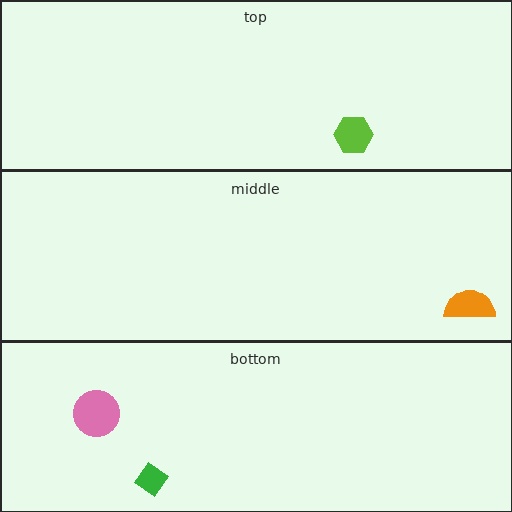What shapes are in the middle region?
The orange semicircle.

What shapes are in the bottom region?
The pink circle, the green diamond.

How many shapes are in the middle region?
1.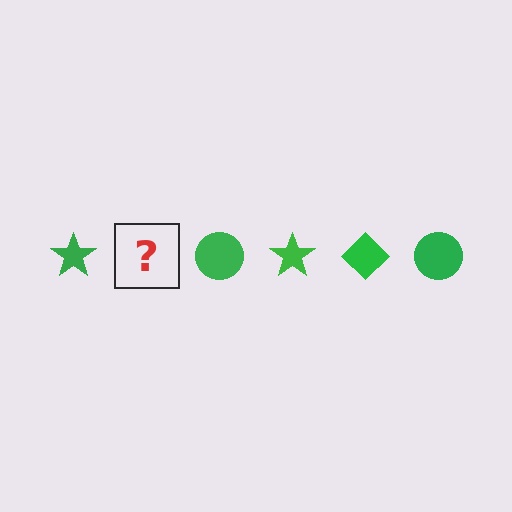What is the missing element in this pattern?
The missing element is a green diamond.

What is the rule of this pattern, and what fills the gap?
The rule is that the pattern cycles through star, diamond, circle shapes in green. The gap should be filled with a green diamond.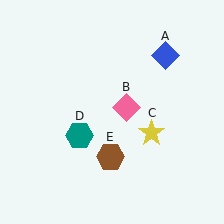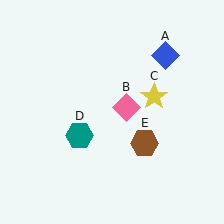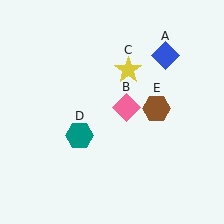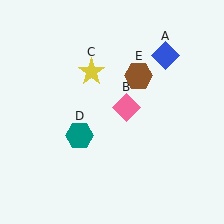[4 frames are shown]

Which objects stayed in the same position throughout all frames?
Blue diamond (object A) and pink diamond (object B) and teal hexagon (object D) remained stationary.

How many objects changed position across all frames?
2 objects changed position: yellow star (object C), brown hexagon (object E).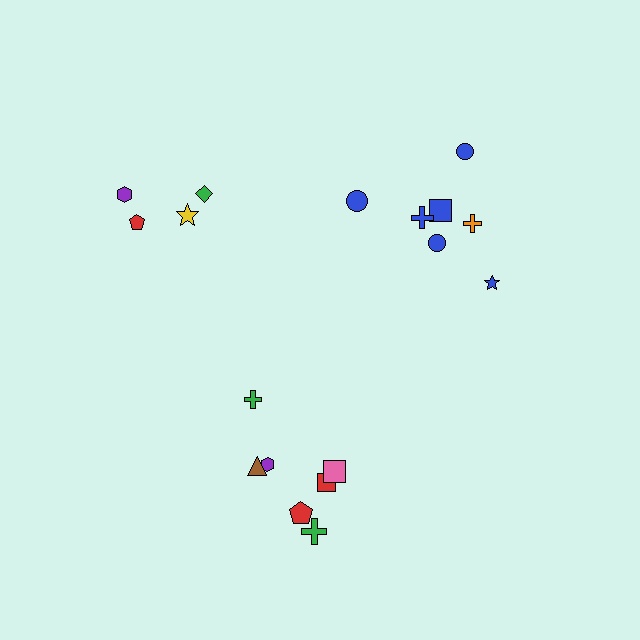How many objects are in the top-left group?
There are 4 objects.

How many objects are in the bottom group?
There are 7 objects.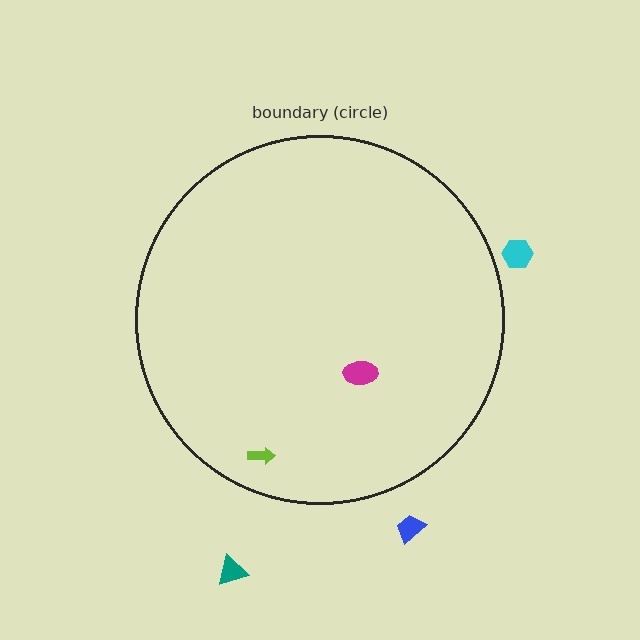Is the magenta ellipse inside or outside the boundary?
Inside.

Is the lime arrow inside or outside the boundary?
Inside.